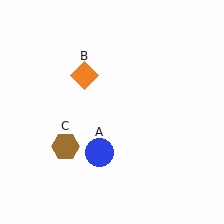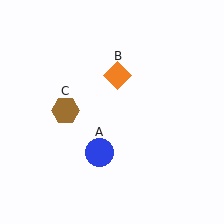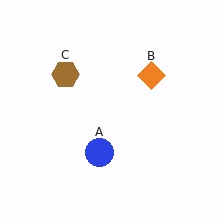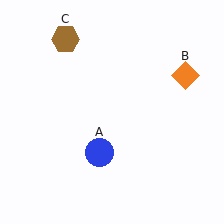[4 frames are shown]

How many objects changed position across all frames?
2 objects changed position: orange diamond (object B), brown hexagon (object C).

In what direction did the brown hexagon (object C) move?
The brown hexagon (object C) moved up.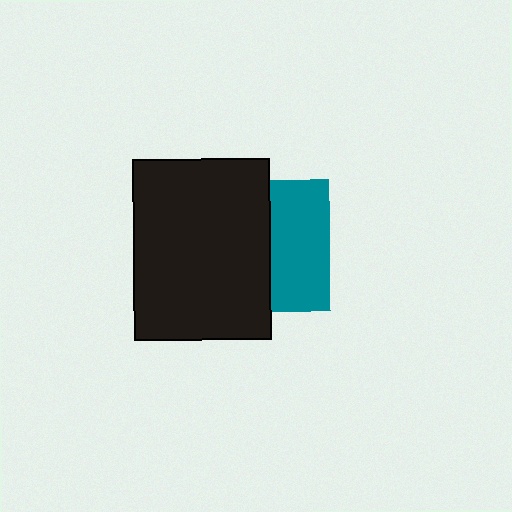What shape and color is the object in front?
The object in front is a black rectangle.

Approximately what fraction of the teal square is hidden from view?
Roughly 56% of the teal square is hidden behind the black rectangle.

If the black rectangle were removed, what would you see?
You would see the complete teal square.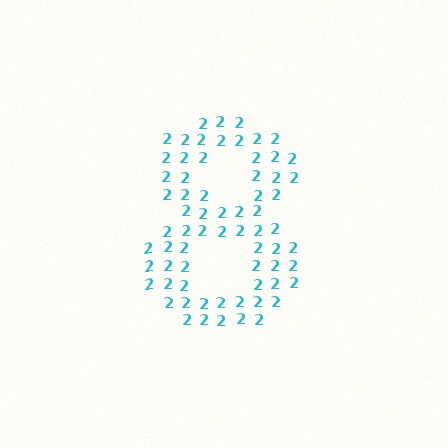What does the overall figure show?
The overall figure shows the digit 8.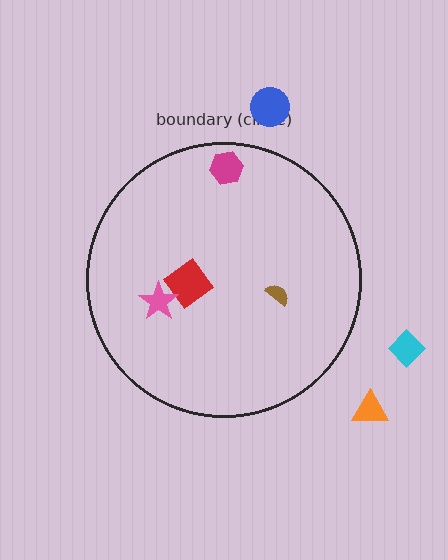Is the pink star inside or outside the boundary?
Inside.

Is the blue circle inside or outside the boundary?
Outside.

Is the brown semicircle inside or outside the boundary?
Inside.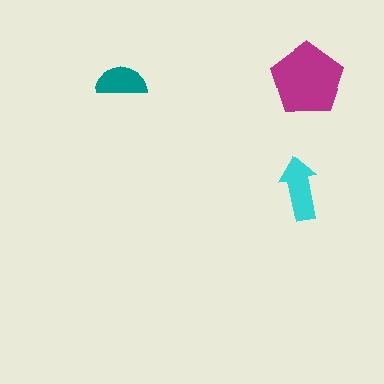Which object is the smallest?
The teal semicircle.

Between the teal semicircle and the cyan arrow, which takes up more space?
The cyan arrow.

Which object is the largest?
The magenta pentagon.